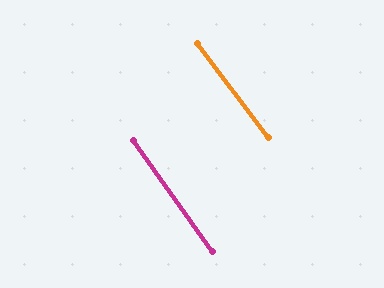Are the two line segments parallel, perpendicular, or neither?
Parallel — their directions differ by only 1.6°.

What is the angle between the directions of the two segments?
Approximately 2 degrees.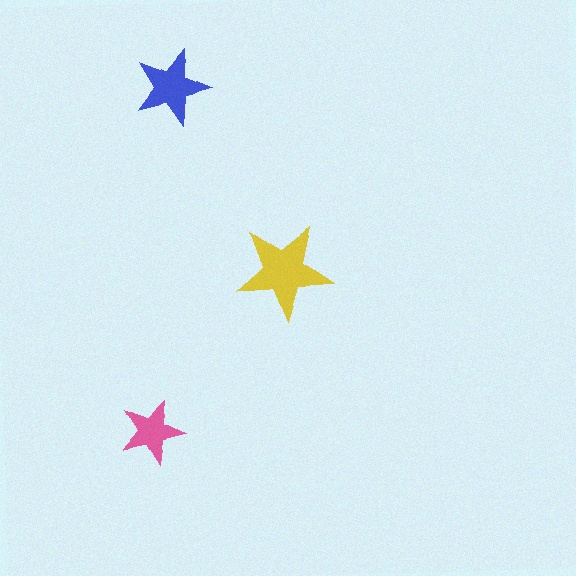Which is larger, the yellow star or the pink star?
The yellow one.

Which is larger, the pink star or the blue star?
The blue one.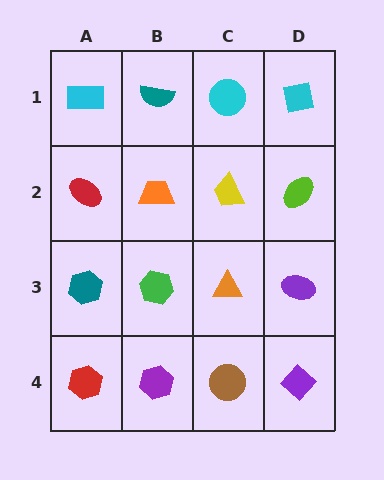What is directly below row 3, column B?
A purple hexagon.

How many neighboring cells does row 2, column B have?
4.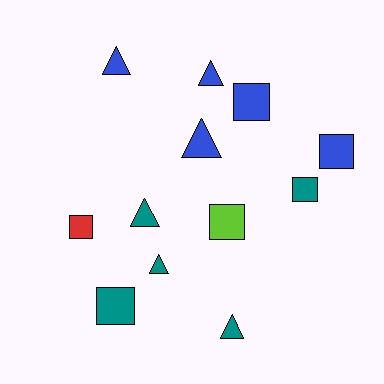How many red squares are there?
There is 1 red square.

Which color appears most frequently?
Blue, with 5 objects.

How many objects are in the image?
There are 12 objects.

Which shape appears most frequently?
Square, with 6 objects.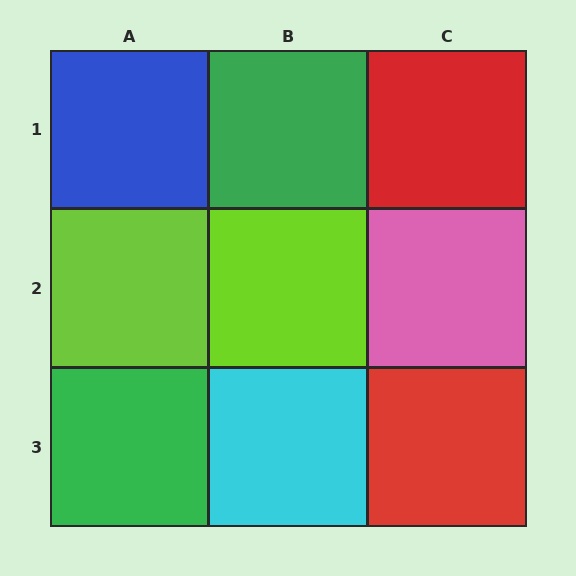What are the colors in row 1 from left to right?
Blue, green, red.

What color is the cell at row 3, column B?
Cyan.